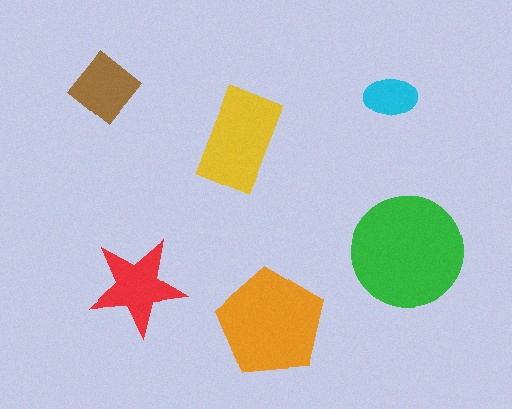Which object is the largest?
The green circle.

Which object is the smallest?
The cyan ellipse.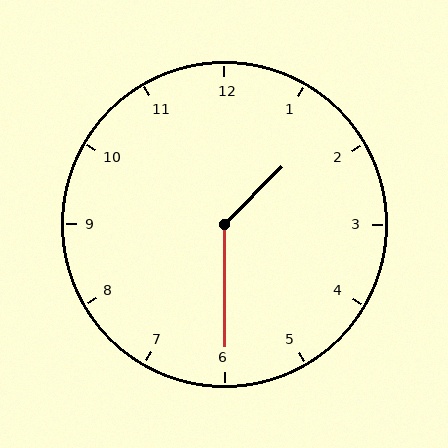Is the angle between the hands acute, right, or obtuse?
It is obtuse.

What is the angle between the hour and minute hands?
Approximately 135 degrees.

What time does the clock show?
1:30.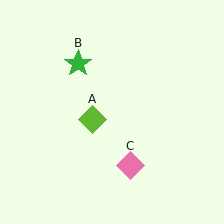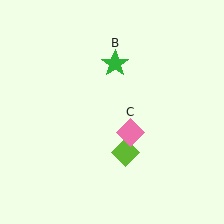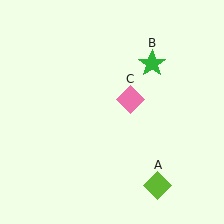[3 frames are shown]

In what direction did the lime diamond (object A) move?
The lime diamond (object A) moved down and to the right.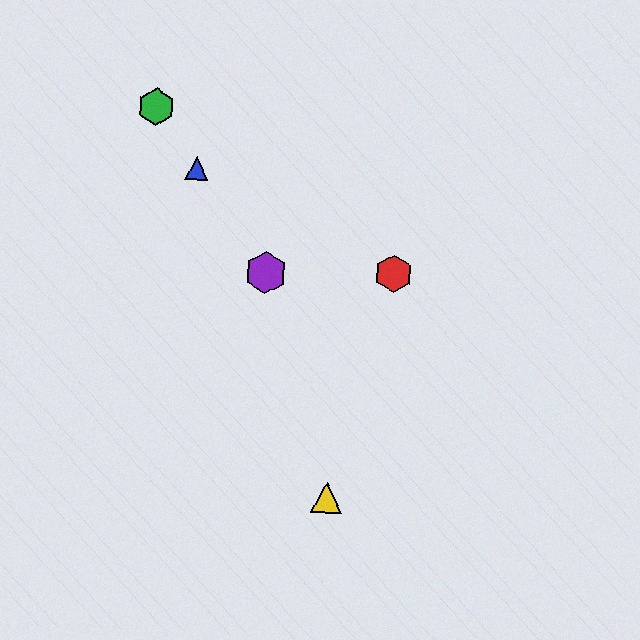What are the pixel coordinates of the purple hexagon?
The purple hexagon is at (266, 273).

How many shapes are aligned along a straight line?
3 shapes (the blue triangle, the green hexagon, the purple hexagon) are aligned along a straight line.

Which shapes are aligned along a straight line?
The blue triangle, the green hexagon, the purple hexagon are aligned along a straight line.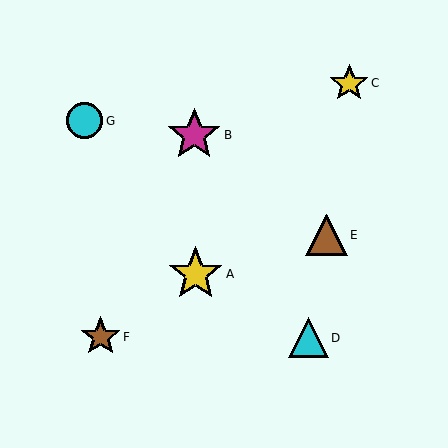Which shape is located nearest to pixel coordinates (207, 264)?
The yellow star (labeled A) at (196, 274) is nearest to that location.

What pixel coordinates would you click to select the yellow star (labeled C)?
Click at (349, 83) to select the yellow star C.